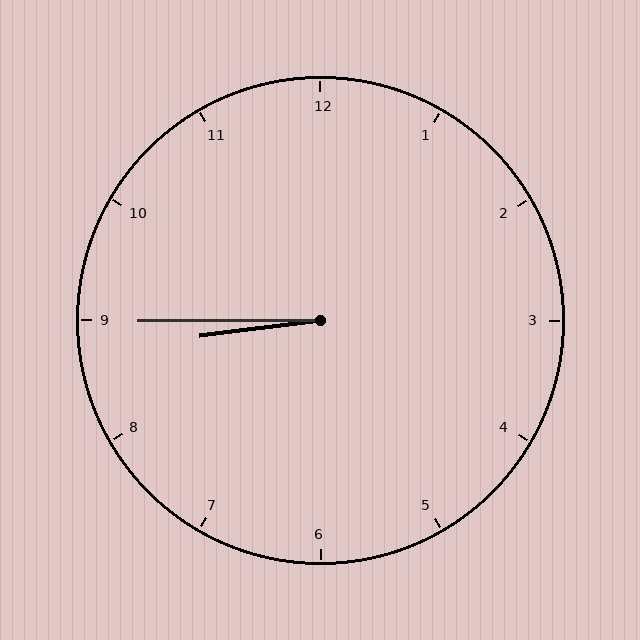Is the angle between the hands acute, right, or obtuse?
It is acute.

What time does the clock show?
8:45.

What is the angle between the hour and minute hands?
Approximately 8 degrees.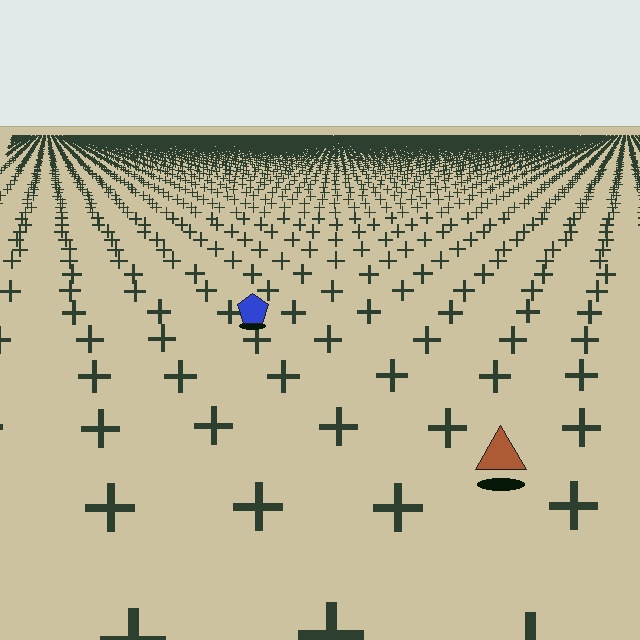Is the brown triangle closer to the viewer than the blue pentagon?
Yes. The brown triangle is closer — you can tell from the texture gradient: the ground texture is coarser near it.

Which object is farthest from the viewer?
The blue pentagon is farthest from the viewer. It appears smaller and the ground texture around it is denser.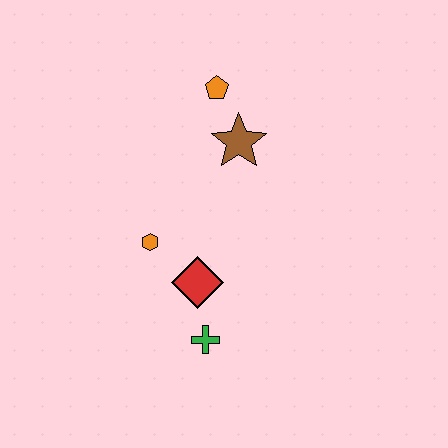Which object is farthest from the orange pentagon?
The green cross is farthest from the orange pentagon.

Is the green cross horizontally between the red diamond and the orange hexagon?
No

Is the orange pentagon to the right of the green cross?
Yes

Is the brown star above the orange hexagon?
Yes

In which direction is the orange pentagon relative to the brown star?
The orange pentagon is above the brown star.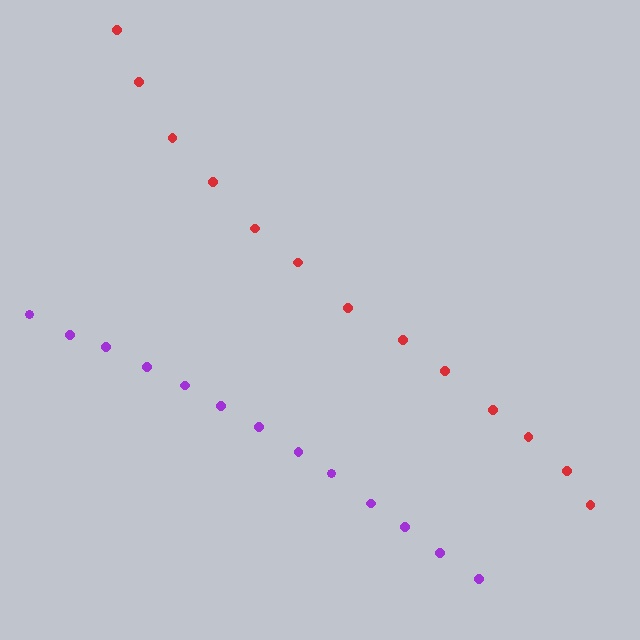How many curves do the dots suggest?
There are 2 distinct paths.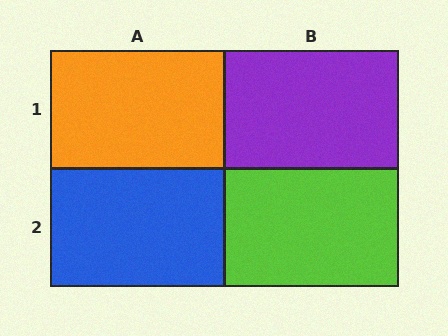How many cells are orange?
1 cell is orange.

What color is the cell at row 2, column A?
Blue.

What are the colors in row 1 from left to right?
Orange, purple.